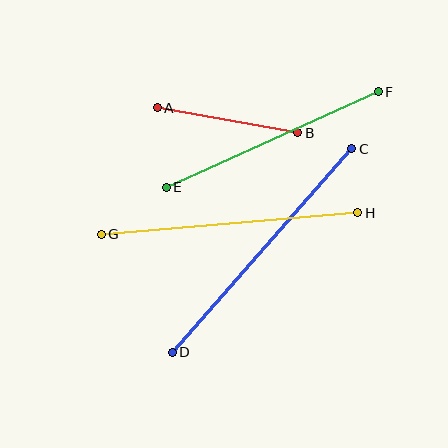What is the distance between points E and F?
The distance is approximately 233 pixels.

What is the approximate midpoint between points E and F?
The midpoint is at approximately (272, 140) pixels.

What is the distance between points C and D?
The distance is approximately 272 pixels.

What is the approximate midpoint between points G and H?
The midpoint is at approximately (230, 223) pixels.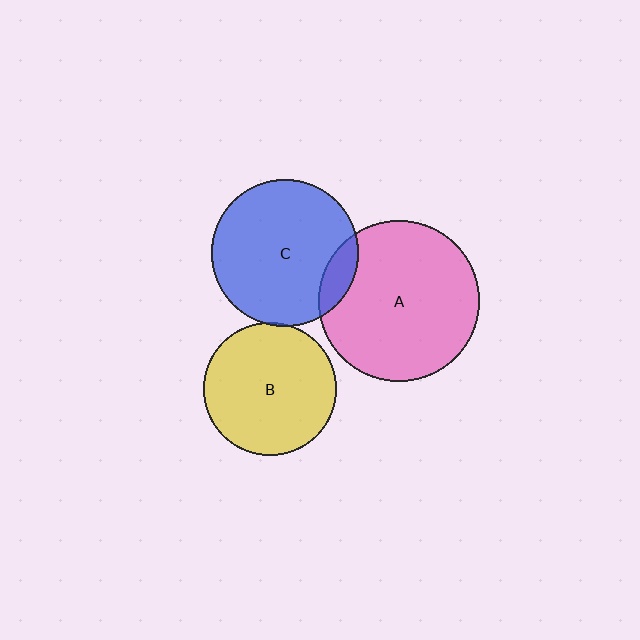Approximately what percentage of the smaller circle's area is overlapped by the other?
Approximately 10%.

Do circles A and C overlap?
Yes.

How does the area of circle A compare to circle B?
Approximately 1.5 times.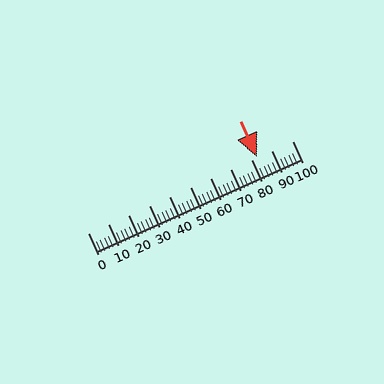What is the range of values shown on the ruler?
The ruler shows values from 0 to 100.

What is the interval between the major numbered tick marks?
The major tick marks are spaced 10 units apart.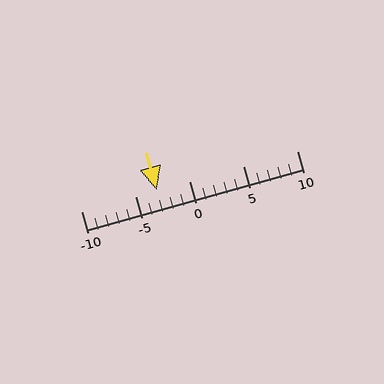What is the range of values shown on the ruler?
The ruler shows values from -10 to 10.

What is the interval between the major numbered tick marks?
The major tick marks are spaced 5 units apart.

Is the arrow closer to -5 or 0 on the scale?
The arrow is closer to -5.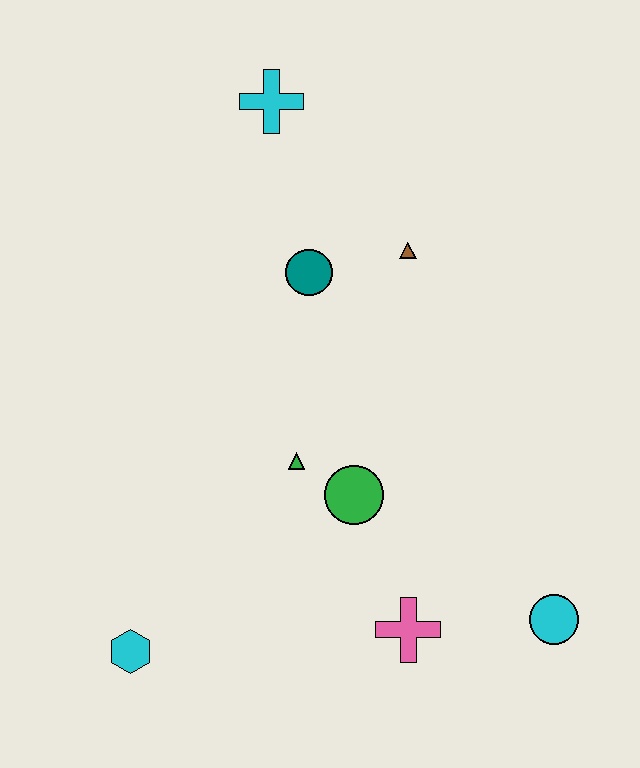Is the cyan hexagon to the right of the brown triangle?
No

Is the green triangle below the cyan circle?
No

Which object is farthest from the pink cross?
The cyan cross is farthest from the pink cross.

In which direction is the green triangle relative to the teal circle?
The green triangle is below the teal circle.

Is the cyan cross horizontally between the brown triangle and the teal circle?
No